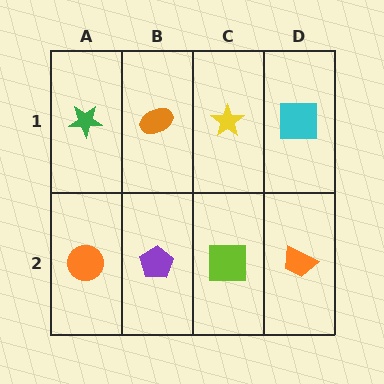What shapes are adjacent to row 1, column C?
A lime square (row 2, column C), an orange ellipse (row 1, column B), a cyan square (row 1, column D).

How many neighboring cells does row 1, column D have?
2.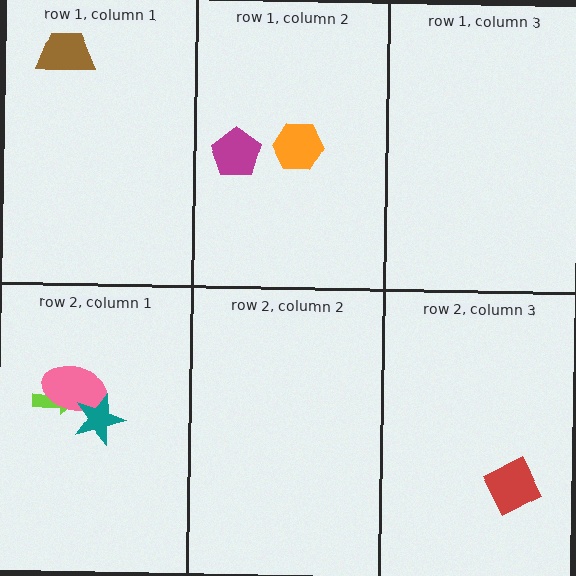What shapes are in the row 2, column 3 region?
The red diamond.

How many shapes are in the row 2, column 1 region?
3.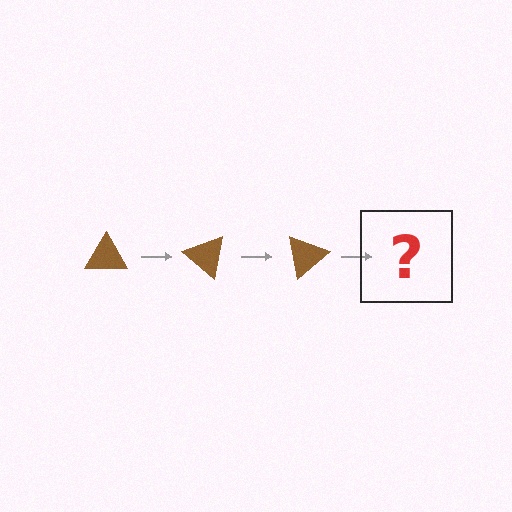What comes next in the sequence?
The next element should be a brown triangle rotated 120 degrees.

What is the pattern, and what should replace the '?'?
The pattern is that the triangle rotates 40 degrees each step. The '?' should be a brown triangle rotated 120 degrees.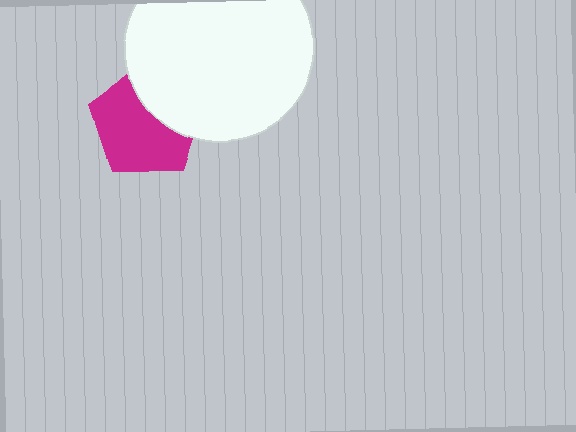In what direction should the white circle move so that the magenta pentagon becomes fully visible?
The white circle should move toward the upper-right. That is the shortest direction to clear the overlap and leave the magenta pentagon fully visible.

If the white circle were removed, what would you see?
You would see the complete magenta pentagon.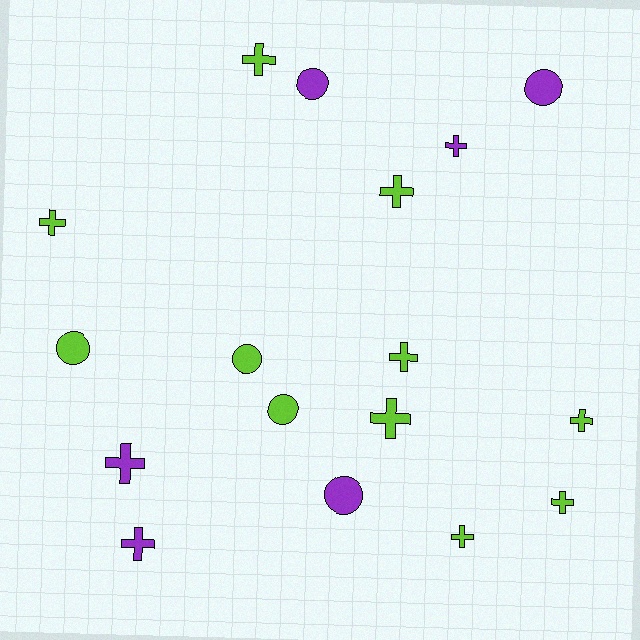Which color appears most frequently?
Lime, with 11 objects.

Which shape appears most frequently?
Cross, with 11 objects.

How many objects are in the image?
There are 17 objects.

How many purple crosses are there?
There are 3 purple crosses.